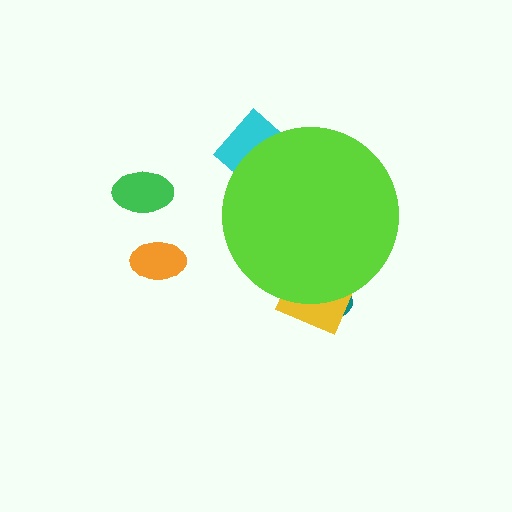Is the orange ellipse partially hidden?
No, the orange ellipse is fully visible.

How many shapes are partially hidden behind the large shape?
3 shapes are partially hidden.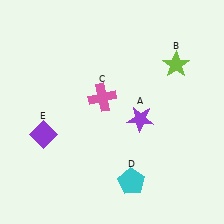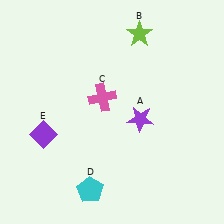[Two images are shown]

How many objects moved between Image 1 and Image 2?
2 objects moved between the two images.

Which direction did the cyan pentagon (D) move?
The cyan pentagon (D) moved left.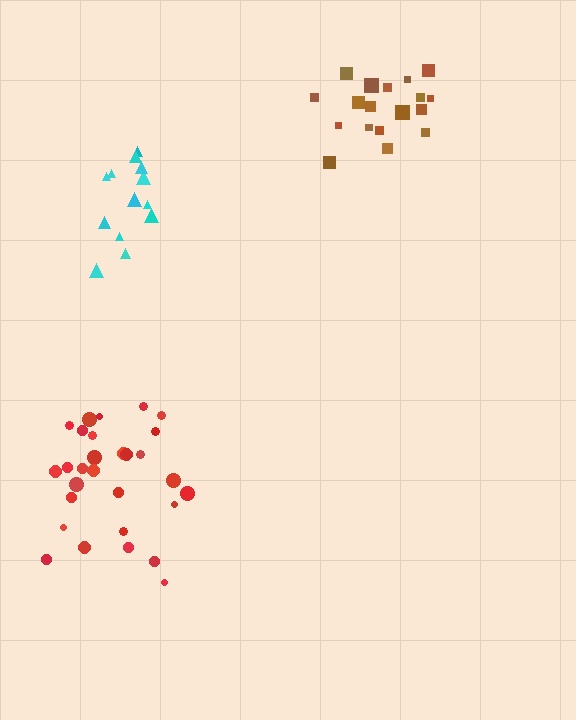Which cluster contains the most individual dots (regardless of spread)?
Red (30).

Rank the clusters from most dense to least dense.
brown, red, cyan.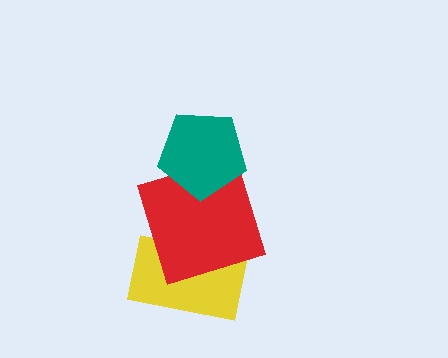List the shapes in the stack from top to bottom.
From top to bottom: the teal pentagon, the red square, the yellow rectangle.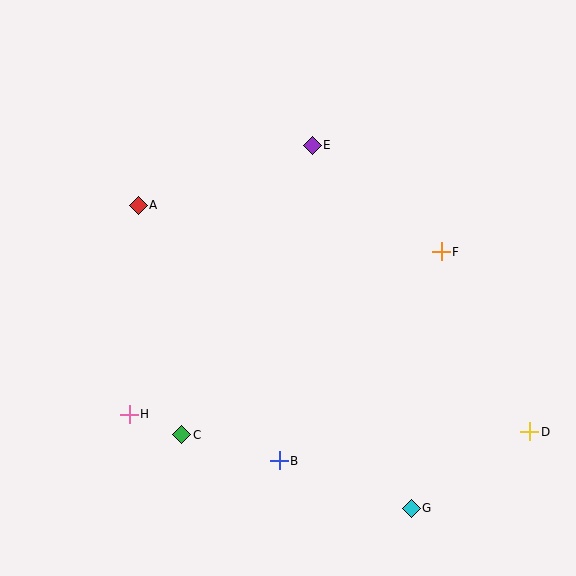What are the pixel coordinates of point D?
Point D is at (530, 432).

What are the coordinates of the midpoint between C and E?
The midpoint between C and E is at (247, 290).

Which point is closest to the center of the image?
Point E at (312, 145) is closest to the center.